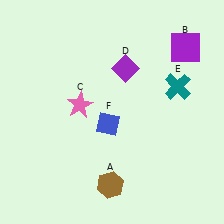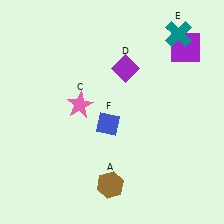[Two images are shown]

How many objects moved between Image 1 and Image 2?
1 object moved between the two images.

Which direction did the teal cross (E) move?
The teal cross (E) moved up.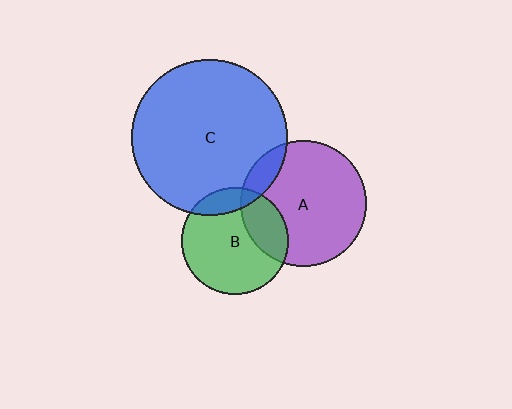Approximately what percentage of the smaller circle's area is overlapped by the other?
Approximately 15%.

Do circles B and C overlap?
Yes.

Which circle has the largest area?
Circle C (blue).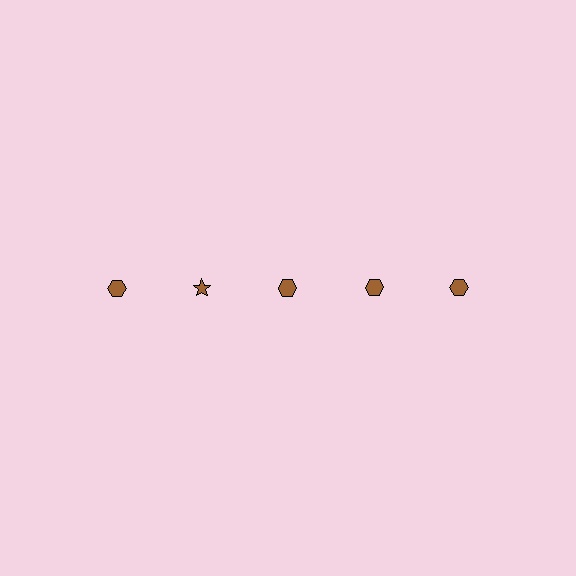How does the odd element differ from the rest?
It has a different shape: star instead of hexagon.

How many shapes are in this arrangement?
There are 5 shapes arranged in a grid pattern.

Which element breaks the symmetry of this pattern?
The brown star in the top row, second from left column breaks the symmetry. All other shapes are brown hexagons.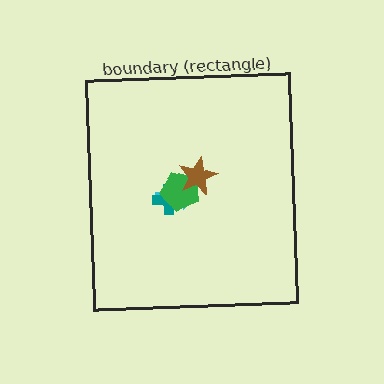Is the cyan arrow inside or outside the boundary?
Inside.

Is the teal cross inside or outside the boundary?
Inside.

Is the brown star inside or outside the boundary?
Inside.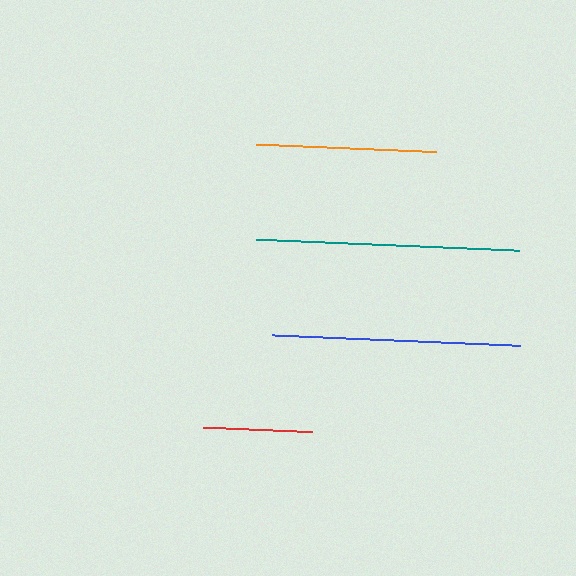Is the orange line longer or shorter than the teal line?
The teal line is longer than the orange line.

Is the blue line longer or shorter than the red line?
The blue line is longer than the red line.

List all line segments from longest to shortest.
From longest to shortest: teal, blue, orange, red.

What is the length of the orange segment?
The orange segment is approximately 180 pixels long.